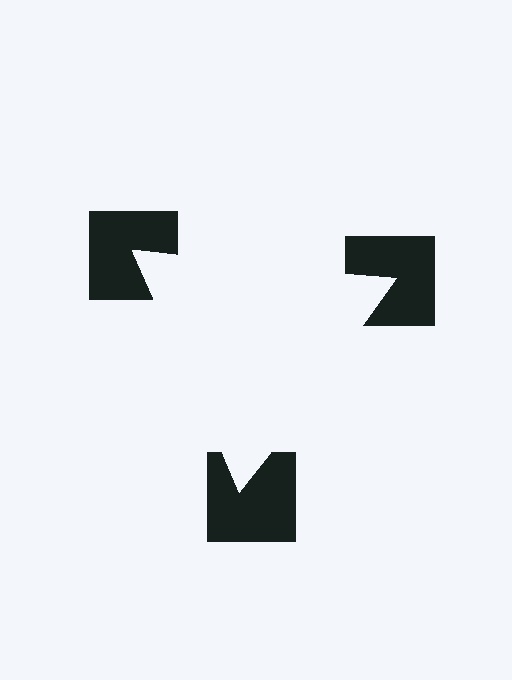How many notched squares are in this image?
There are 3 — one at each vertex of the illusory triangle.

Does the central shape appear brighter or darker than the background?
It typically appears slightly brighter than the background, even though no actual brightness change is drawn.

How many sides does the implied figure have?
3 sides.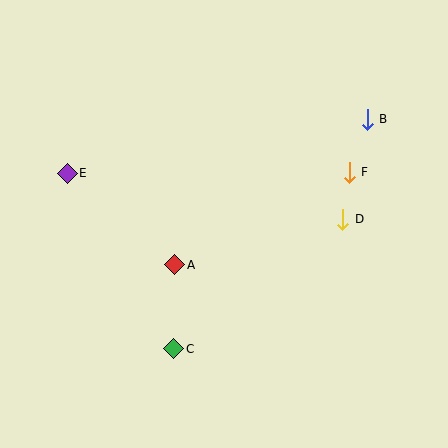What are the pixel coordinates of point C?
Point C is at (174, 349).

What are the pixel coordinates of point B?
Point B is at (367, 119).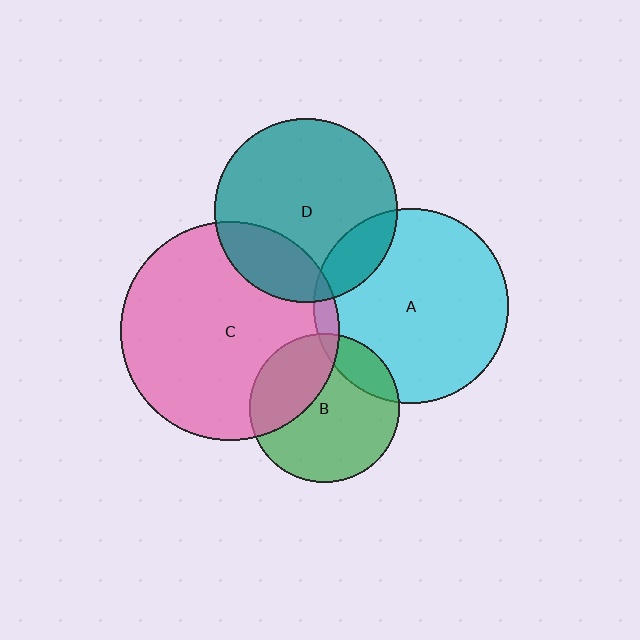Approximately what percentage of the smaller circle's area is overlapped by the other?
Approximately 15%.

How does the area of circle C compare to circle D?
Approximately 1.4 times.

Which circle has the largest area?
Circle C (pink).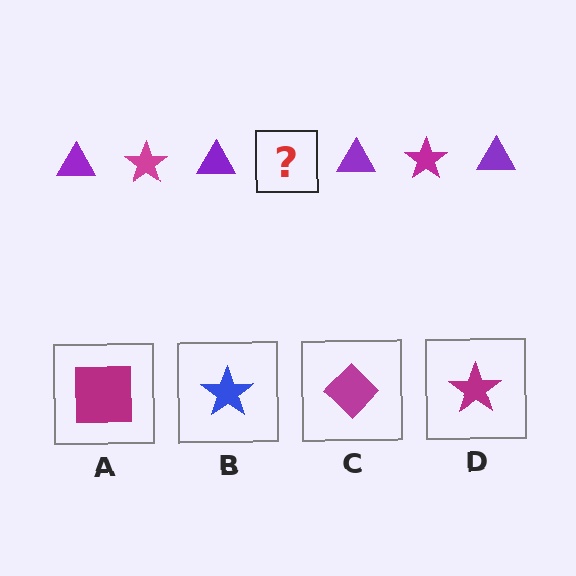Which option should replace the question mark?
Option D.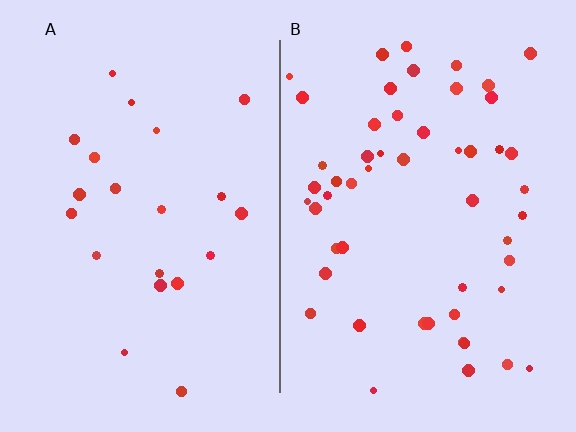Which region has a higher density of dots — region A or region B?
B (the right).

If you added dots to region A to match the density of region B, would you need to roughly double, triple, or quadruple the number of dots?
Approximately double.